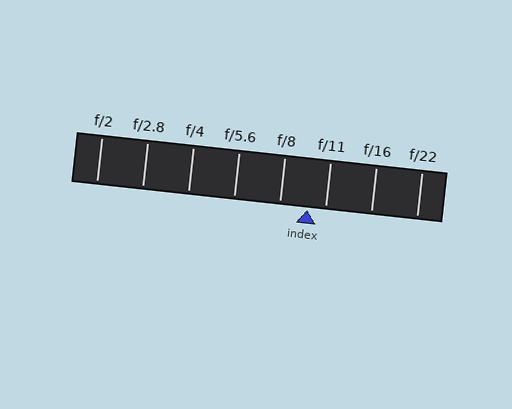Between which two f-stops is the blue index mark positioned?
The index mark is between f/8 and f/11.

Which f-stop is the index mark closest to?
The index mark is closest to f/11.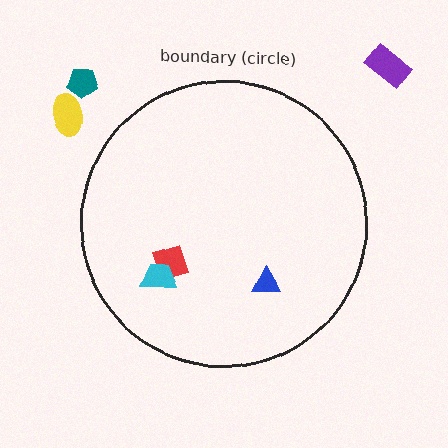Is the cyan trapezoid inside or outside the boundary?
Inside.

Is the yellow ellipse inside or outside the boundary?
Outside.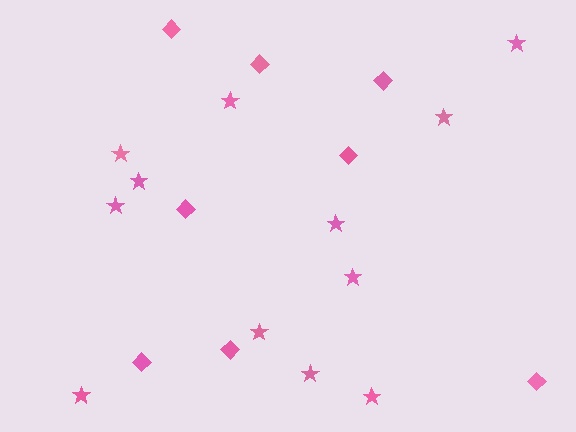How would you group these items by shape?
There are 2 groups: one group of diamonds (8) and one group of stars (12).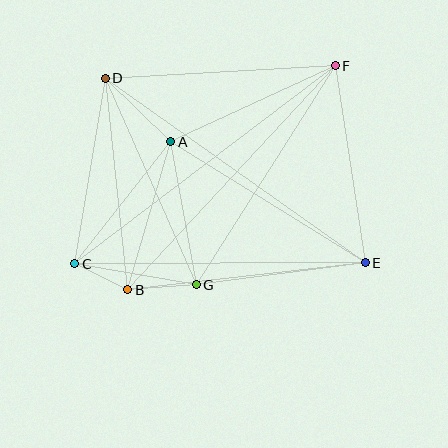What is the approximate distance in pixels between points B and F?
The distance between B and F is approximately 306 pixels.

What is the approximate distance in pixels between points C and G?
The distance between C and G is approximately 123 pixels.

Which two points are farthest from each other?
Points C and F are farthest from each other.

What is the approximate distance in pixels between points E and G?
The distance between E and G is approximately 171 pixels.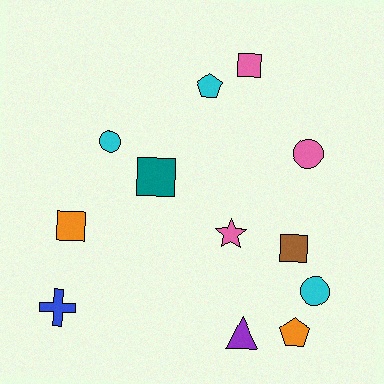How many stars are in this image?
There is 1 star.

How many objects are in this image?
There are 12 objects.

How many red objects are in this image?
There are no red objects.